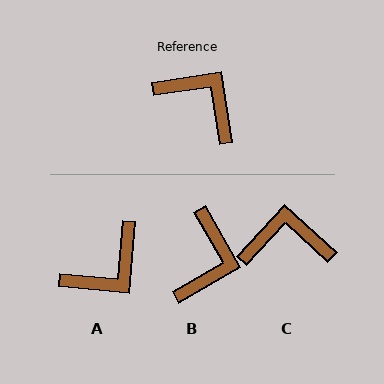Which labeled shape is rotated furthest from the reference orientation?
A, about 103 degrees away.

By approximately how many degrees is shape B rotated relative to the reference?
Approximately 69 degrees clockwise.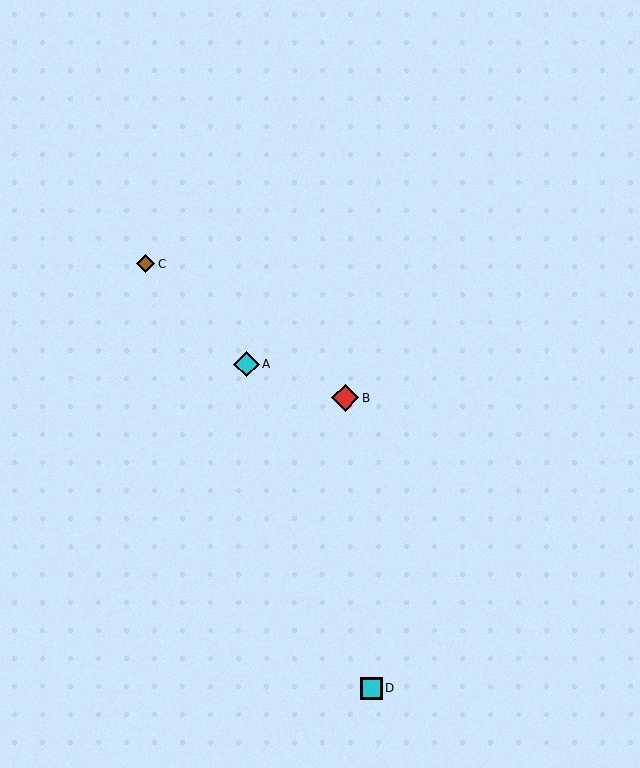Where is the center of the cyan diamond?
The center of the cyan diamond is at (247, 364).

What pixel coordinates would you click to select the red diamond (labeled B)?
Click at (345, 398) to select the red diamond B.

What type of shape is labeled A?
Shape A is a cyan diamond.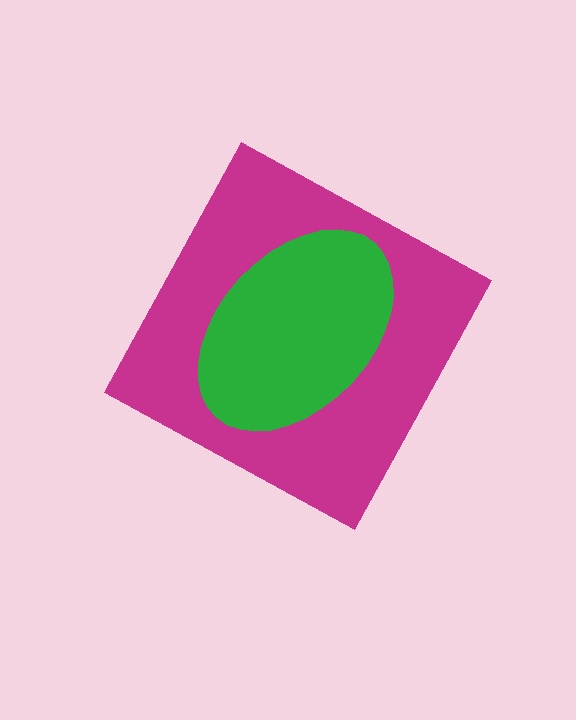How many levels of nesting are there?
2.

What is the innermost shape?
The green ellipse.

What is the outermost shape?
The magenta diamond.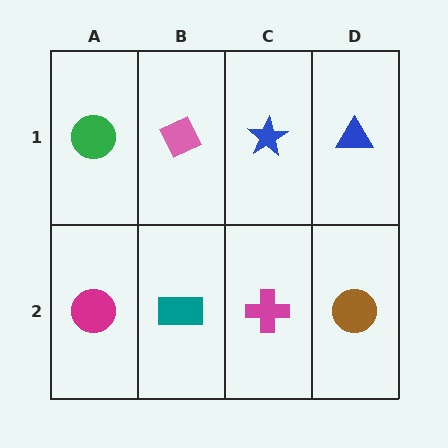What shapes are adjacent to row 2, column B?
A pink diamond (row 1, column B), a magenta circle (row 2, column A), a magenta cross (row 2, column C).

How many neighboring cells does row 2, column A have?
2.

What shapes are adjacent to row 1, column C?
A magenta cross (row 2, column C), a pink diamond (row 1, column B), a blue triangle (row 1, column D).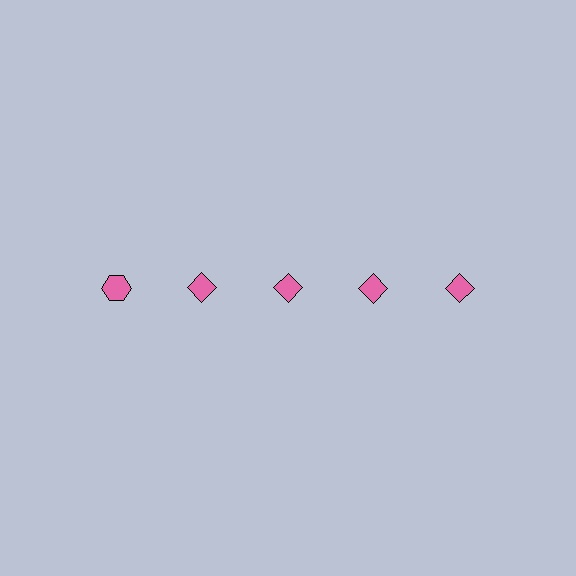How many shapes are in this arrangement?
There are 5 shapes arranged in a grid pattern.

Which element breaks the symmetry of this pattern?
The pink hexagon in the top row, leftmost column breaks the symmetry. All other shapes are pink diamonds.